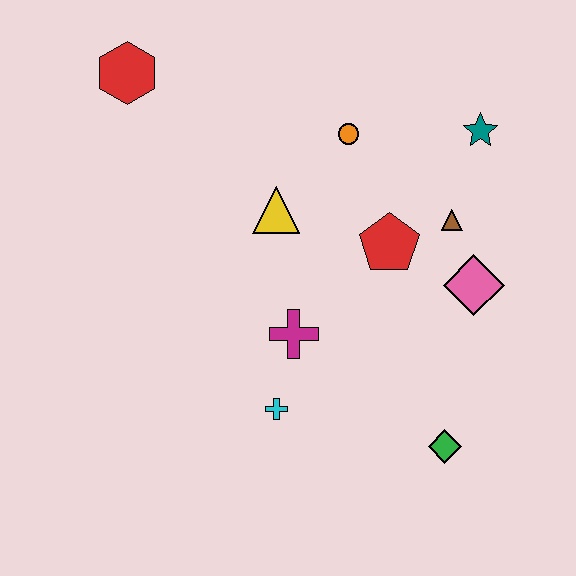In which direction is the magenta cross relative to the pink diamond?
The magenta cross is to the left of the pink diamond.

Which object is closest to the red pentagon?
The brown triangle is closest to the red pentagon.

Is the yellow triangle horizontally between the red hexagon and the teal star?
Yes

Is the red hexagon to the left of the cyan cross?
Yes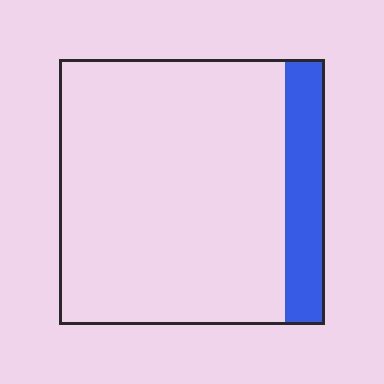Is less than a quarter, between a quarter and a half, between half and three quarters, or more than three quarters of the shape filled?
Less than a quarter.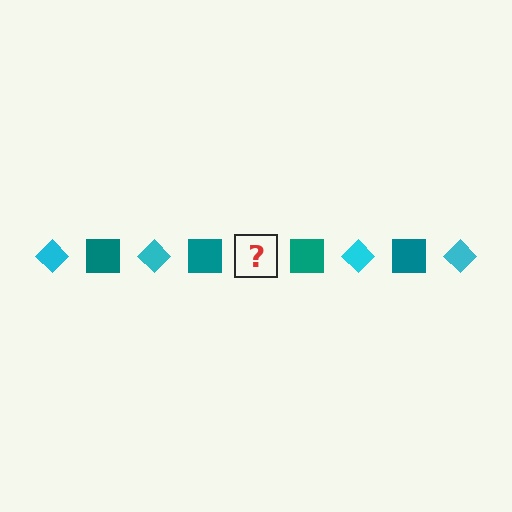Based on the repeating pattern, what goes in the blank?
The blank should be a cyan diamond.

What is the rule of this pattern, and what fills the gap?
The rule is that the pattern alternates between cyan diamond and teal square. The gap should be filled with a cyan diamond.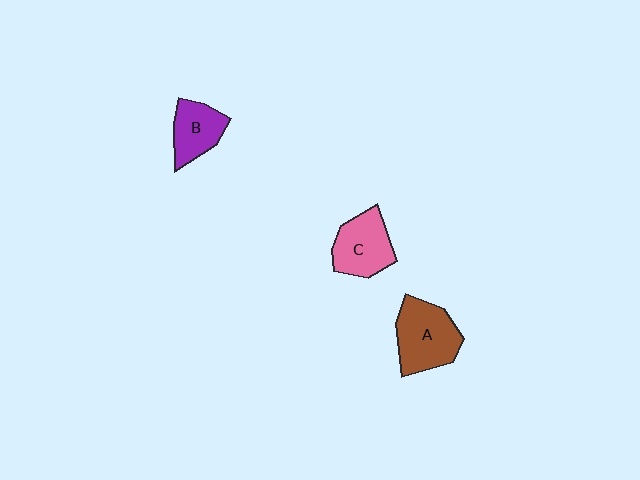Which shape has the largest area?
Shape A (brown).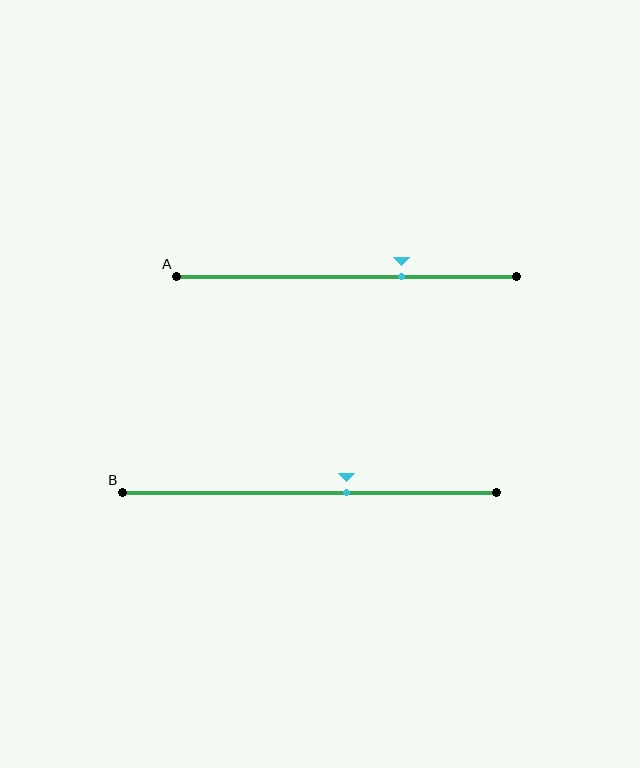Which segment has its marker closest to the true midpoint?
Segment B has its marker closest to the true midpoint.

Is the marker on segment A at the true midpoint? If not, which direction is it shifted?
No, the marker on segment A is shifted to the right by about 16% of the segment length.